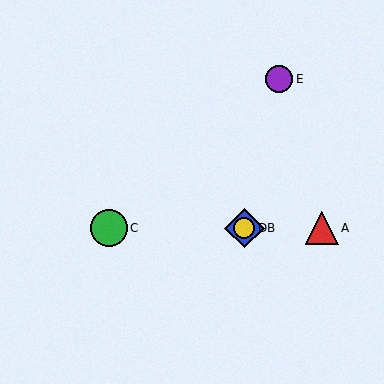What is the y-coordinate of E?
Object E is at y≈79.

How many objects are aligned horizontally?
4 objects (A, B, C, D) are aligned horizontally.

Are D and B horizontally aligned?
Yes, both are at y≈228.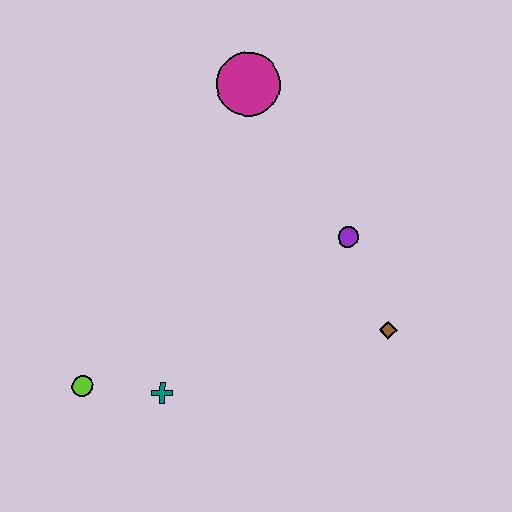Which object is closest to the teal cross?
The lime circle is closest to the teal cross.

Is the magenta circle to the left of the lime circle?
No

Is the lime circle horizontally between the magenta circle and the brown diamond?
No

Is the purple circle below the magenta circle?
Yes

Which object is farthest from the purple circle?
The lime circle is farthest from the purple circle.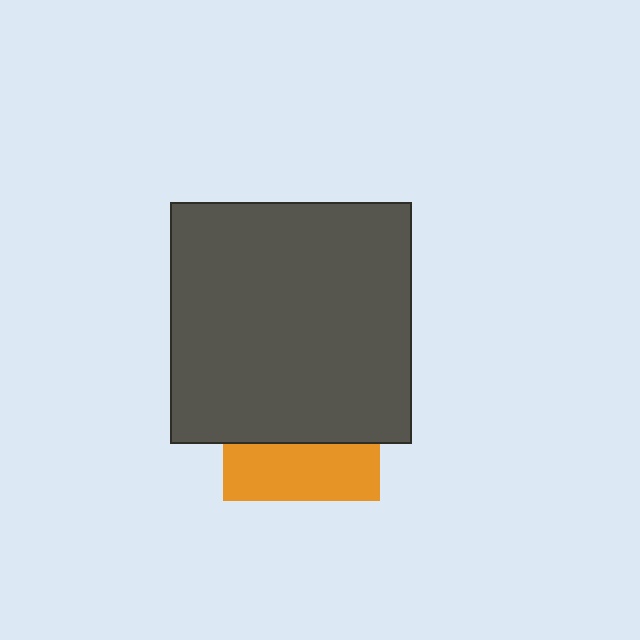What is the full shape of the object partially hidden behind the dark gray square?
The partially hidden object is an orange square.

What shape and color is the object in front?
The object in front is a dark gray square.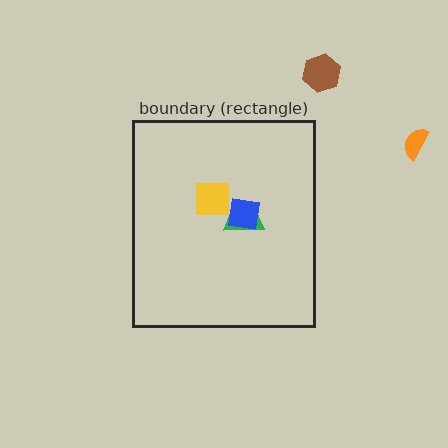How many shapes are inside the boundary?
3 inside, 2 outside.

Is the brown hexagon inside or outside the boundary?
Outside.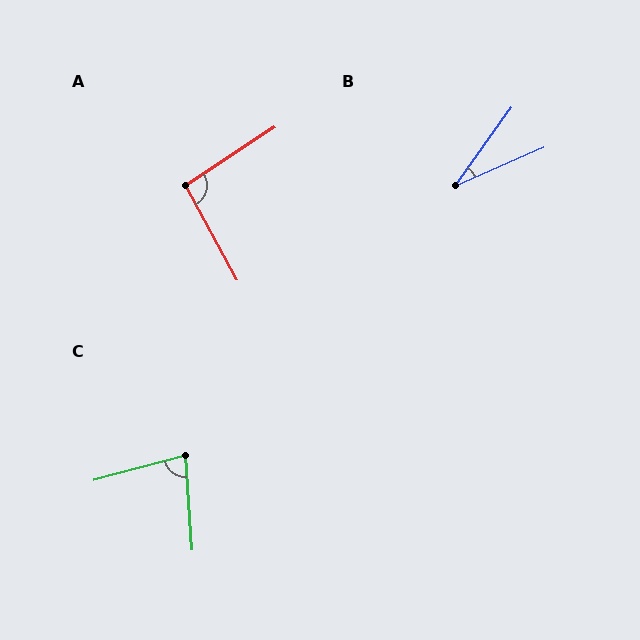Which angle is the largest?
A, at approximately 94 degrees.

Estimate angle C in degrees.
Approximately 79 degrees.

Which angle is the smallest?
B, at approximately 31 degrees.